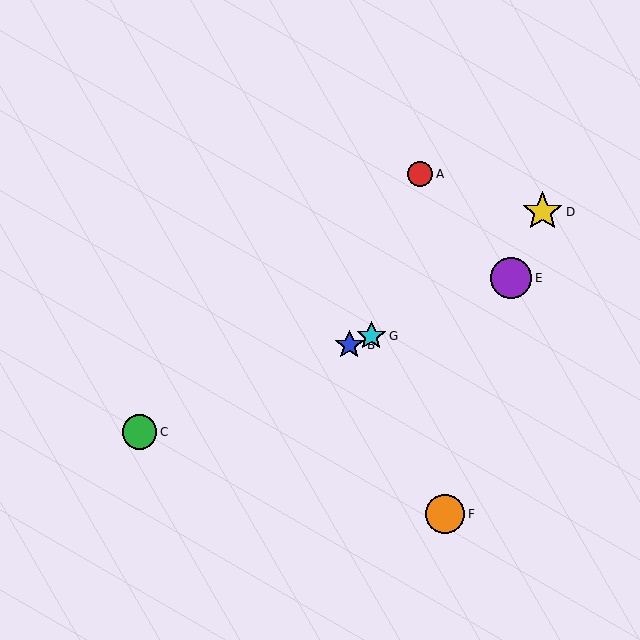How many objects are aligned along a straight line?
4 objects (B, C, E, G) are aligned along a straight line.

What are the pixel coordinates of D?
Object D is at (542, 212).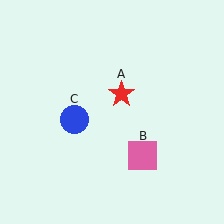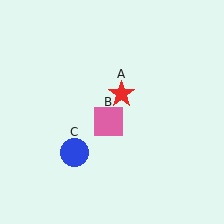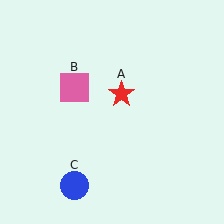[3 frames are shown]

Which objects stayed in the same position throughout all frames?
Red star (object A) remained stationary.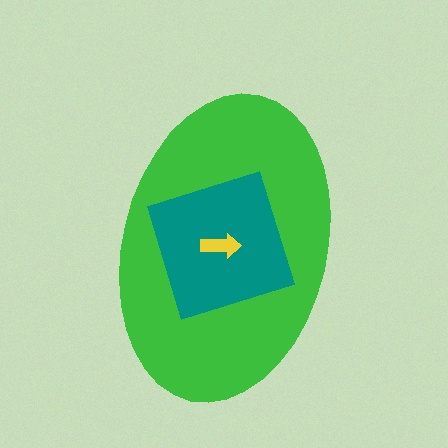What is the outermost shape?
The green ellipse.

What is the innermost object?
The yellow arrow.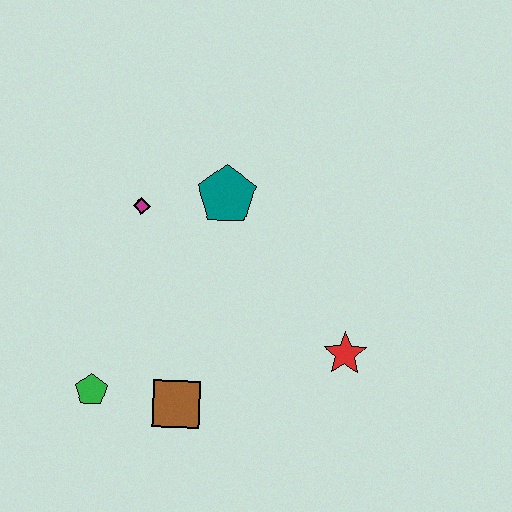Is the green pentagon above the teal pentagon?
No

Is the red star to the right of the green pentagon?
Yes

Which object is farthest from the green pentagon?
The red star is farthest from the green pentagon.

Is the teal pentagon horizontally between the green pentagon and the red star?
Yes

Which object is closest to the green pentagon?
The brown square is closest to the green pentagon.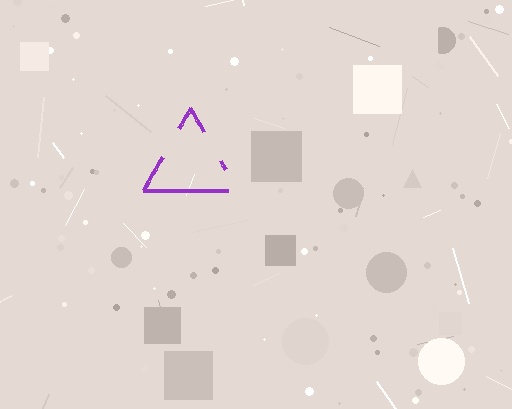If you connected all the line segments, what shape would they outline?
They would outline a triangle.